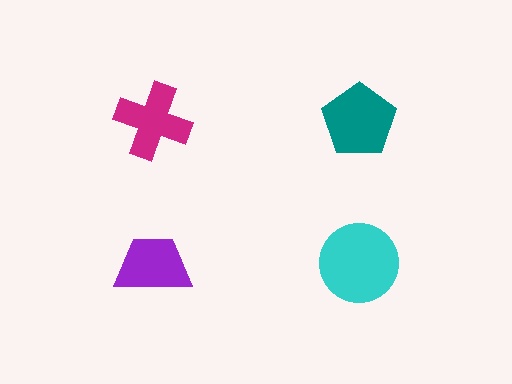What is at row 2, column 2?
A cyan circle.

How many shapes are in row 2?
2 shapes.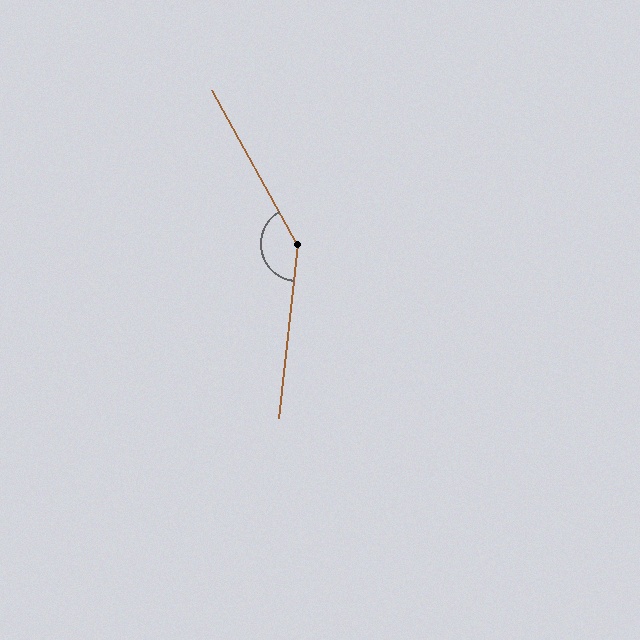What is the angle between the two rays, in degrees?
Approximately 145 degrees.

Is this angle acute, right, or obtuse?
It is obtuse.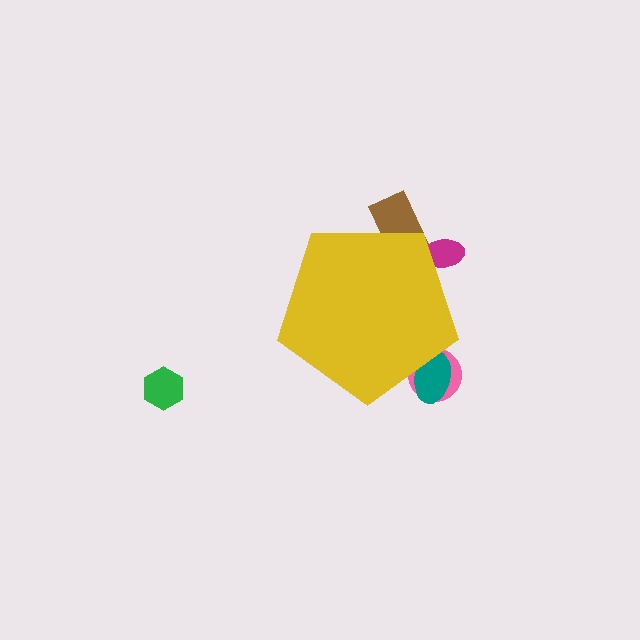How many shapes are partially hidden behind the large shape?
4 shapes are partially hidden.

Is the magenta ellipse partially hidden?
Yes, the magenta ellipse is partially hidden behind the yellow pentagon.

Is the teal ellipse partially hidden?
Yes, the teal ellipse is partially hidden behind the yellow pentagon.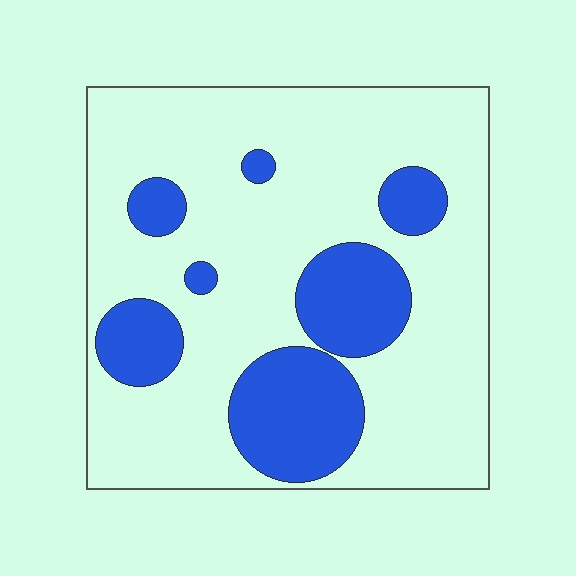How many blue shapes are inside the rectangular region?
7.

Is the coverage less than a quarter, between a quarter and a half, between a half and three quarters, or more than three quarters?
Less than a quarter.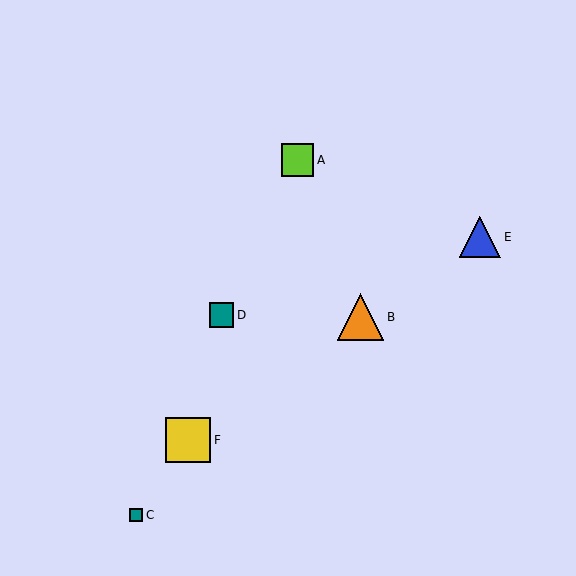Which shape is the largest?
The orange triangle (labeled B) is the largest.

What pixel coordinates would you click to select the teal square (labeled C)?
Click at (136, 515) to select the teal square C.